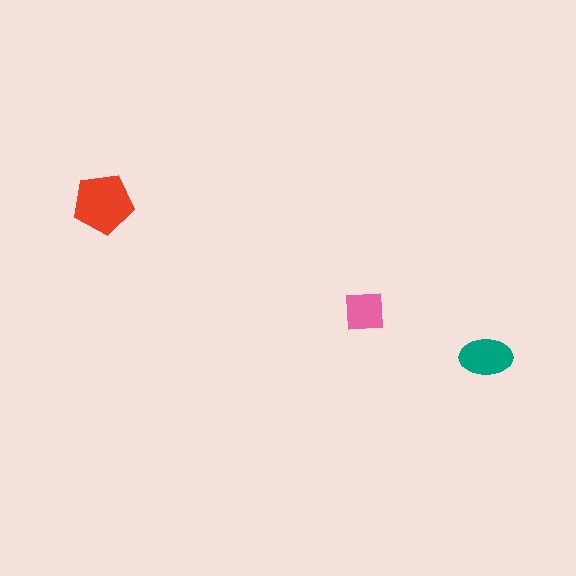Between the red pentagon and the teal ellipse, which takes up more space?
The red pentagon.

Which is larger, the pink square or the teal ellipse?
The teal ellipse.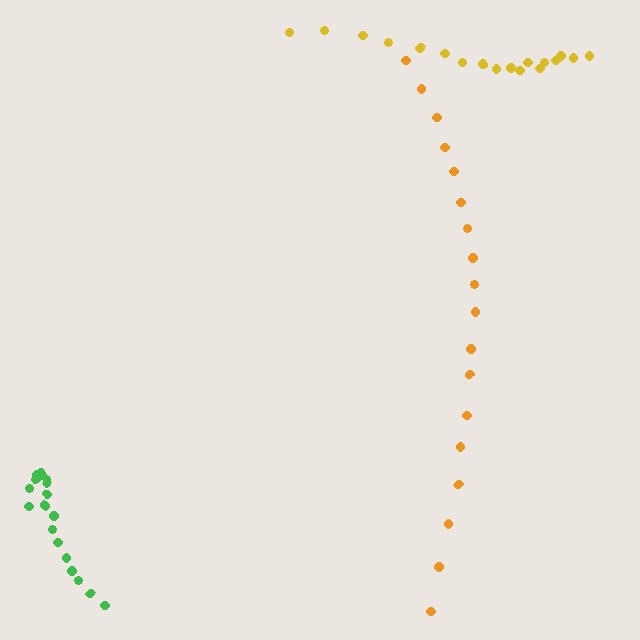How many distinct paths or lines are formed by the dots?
There are 3 distinct paths.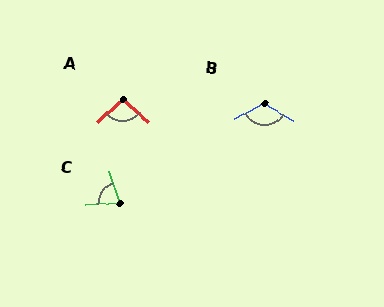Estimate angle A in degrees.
Approximately 96 degrees.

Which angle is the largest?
B, at approximately 124 degrees.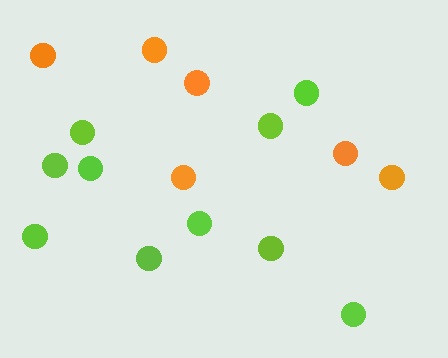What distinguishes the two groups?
There are 2 groups: one group of lime circles (10) and one group of orange circles (6).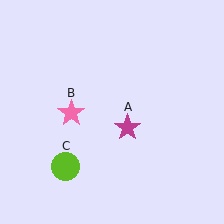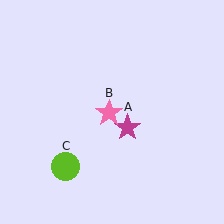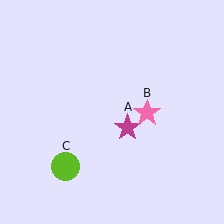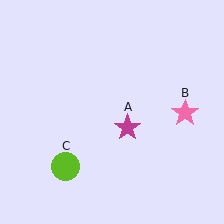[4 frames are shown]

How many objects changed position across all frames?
1 object changed position: pink star (object B).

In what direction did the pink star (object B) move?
The pink star (object B) moved right.